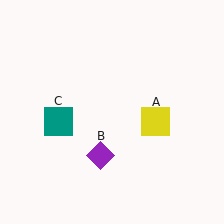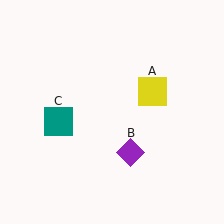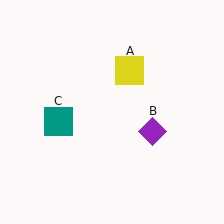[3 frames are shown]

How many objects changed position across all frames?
2 objects changed position: yellow square (object A), purple diamond (object B).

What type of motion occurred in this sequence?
The yellow square (object A), purple diamond (object B) rotated counterclockwise around the center of the scene.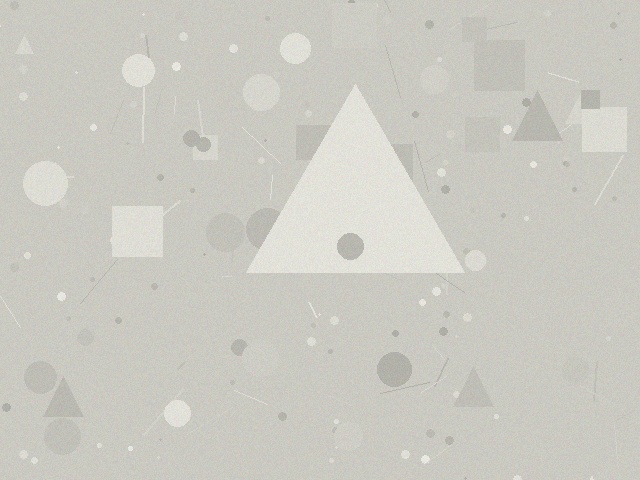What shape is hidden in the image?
A triangle is hidden in the image.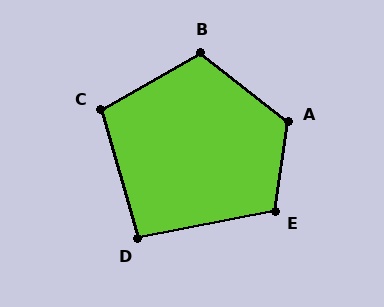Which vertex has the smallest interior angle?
D, at approximately 95 degrees.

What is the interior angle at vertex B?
Approximately 112 degrees (obtuse).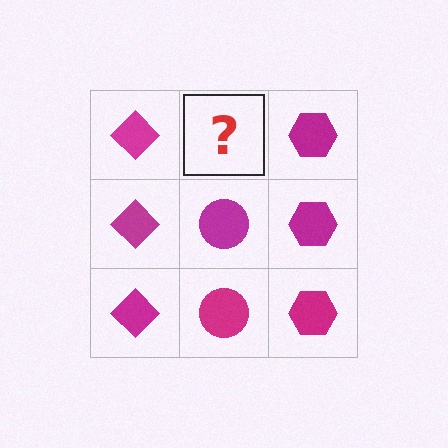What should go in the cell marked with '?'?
The missing cell should contain a magenta circle.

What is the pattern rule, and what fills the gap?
The rule is that each column has a consistent shape. The gap should be filled with a magenta circle.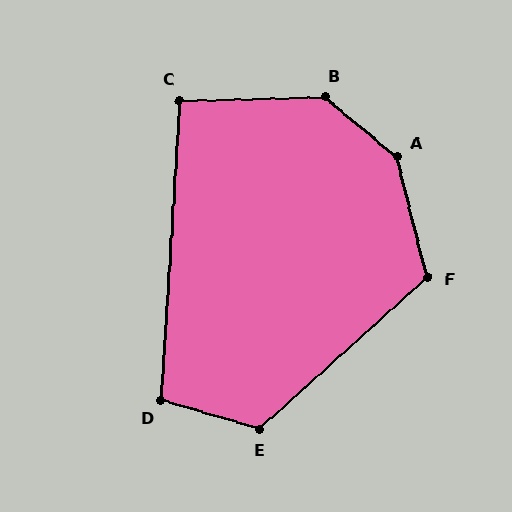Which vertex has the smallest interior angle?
C, at approximately 95 degrees.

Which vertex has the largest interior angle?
A, at approximately 143 degrees.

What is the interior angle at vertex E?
Approximately 122 degrees (obtuse).